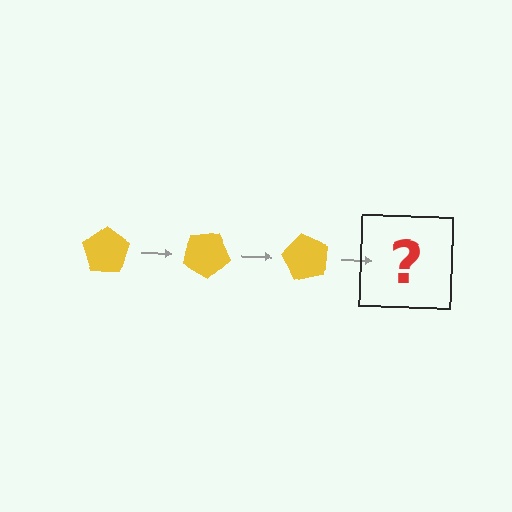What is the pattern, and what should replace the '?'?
The pattern is that the pentagon rotates 30 degrees each step. The '?' should be a yellow pentagon rotated 90 degrees.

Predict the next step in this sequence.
The next step is a yellow pentagon rotated 90 degrees.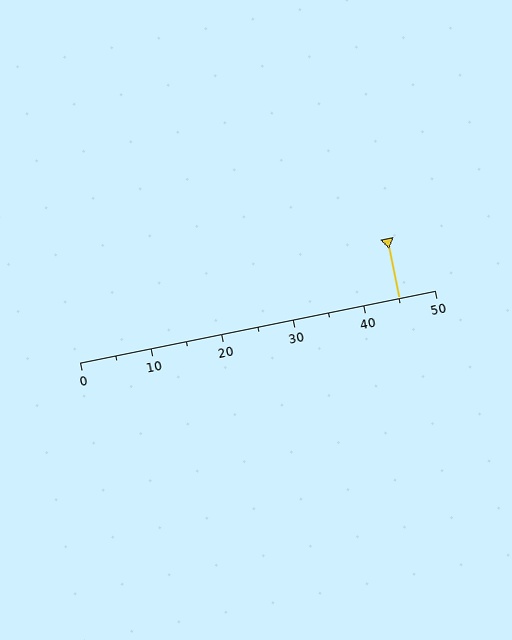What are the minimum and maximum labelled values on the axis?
The axis runs from 0 to 50.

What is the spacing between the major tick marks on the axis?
The major ticks are spaced 10 apart.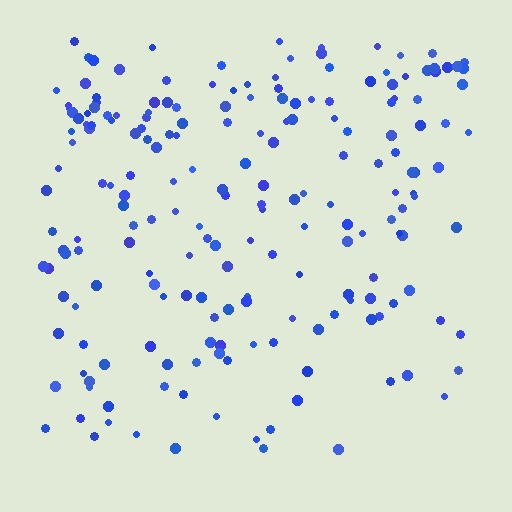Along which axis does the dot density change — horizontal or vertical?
Vertical.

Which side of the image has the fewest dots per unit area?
The bottom.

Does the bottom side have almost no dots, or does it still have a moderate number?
Still a moderate number, just noticeably fewer than the top.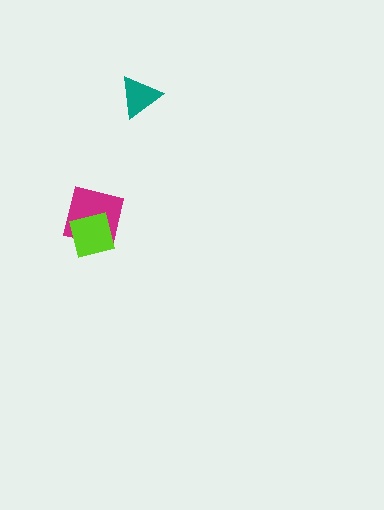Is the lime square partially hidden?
No, no other shape covers it.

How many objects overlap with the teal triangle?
0 objects overlap with the teal triangle.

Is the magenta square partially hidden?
Yes, it is partially covered by another shape.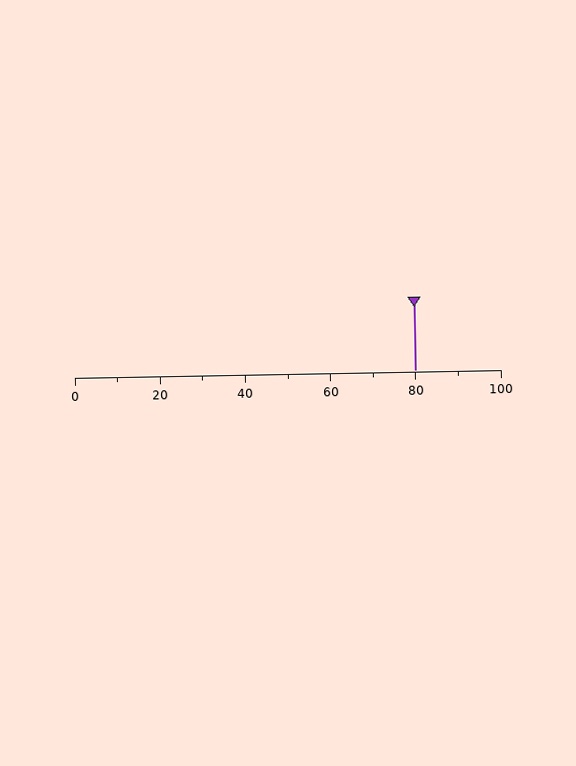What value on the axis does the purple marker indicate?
The marker indicates approximately 80.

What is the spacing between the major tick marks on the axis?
The major ticks are spaced 20 apart.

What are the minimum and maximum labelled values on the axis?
The axis runs from 0 to 100.